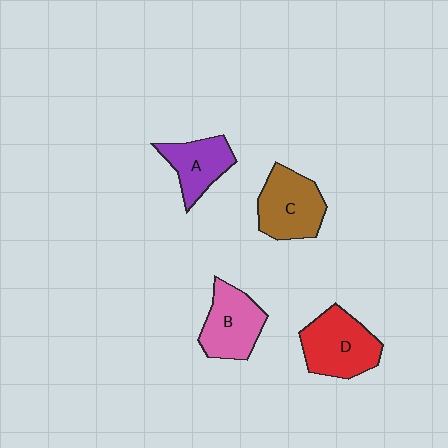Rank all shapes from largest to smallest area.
From largest to smallest: D (red), C (brown), B (pink), A (purple).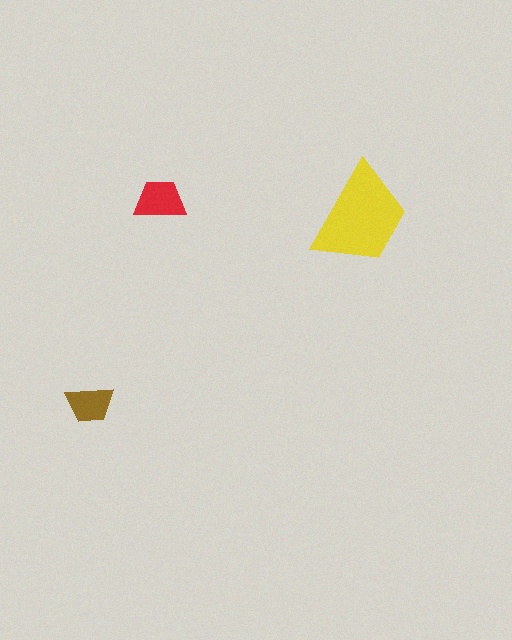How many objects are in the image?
There are 3 objects in the image.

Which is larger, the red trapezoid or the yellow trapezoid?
The yellow one.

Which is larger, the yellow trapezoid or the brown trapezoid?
The yellow one.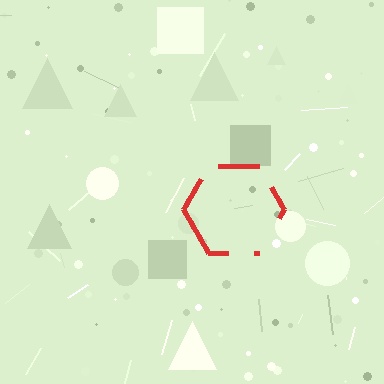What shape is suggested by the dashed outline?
The dashed outline suggests a hexagon.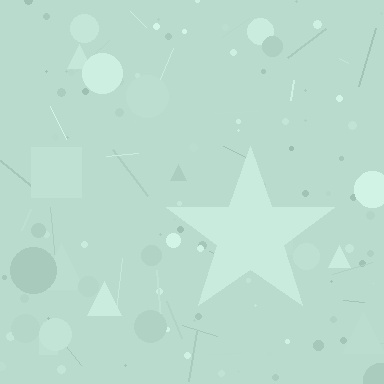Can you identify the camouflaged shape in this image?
The camouflaged shape is a star.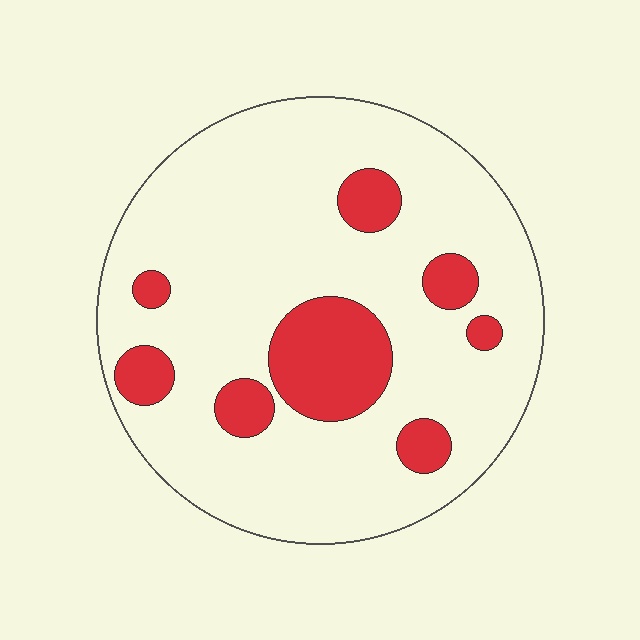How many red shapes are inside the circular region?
8.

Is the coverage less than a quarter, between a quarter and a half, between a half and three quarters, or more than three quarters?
Less than a quarter.